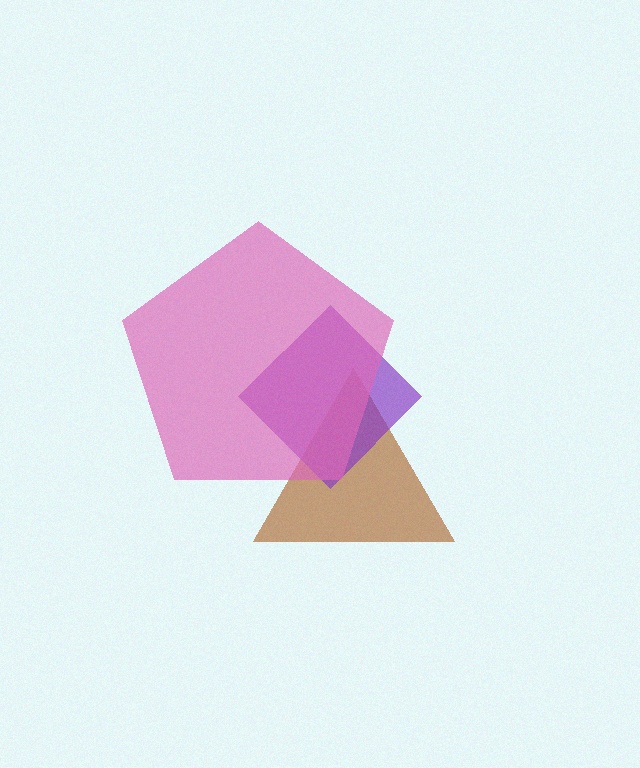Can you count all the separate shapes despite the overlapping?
Yes, there are 3 separate shapes.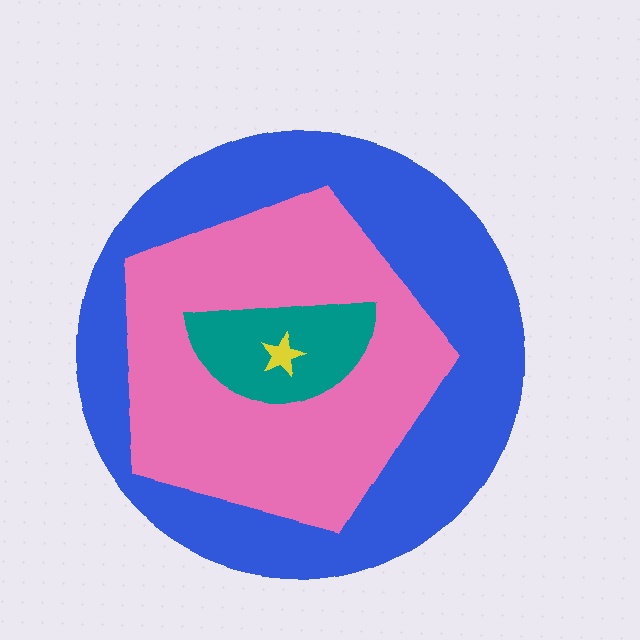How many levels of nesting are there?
4.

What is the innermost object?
The yellow star.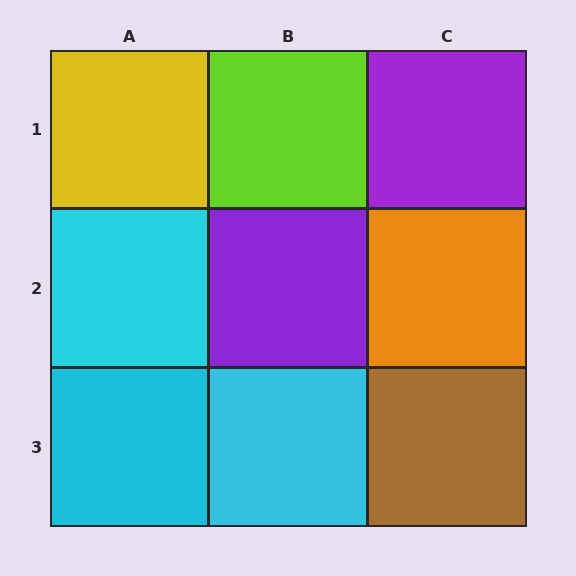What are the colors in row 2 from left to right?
Cyan, purple, orange.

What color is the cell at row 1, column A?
Yellow.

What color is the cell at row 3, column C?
Brown.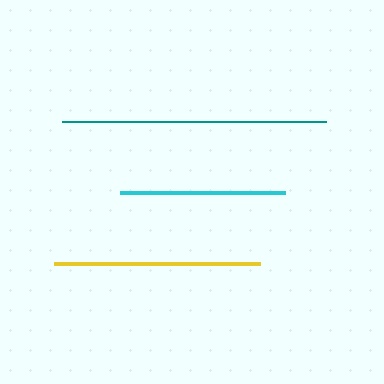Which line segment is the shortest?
The cyan line is the shortest at approximately 165 pixels.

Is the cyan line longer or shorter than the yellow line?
The yellow line is longer than the cyan line.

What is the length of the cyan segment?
The cyan segment is approximately 165 pixels long.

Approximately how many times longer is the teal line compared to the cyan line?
The teal line is approximately 1.6 times the length of the cyan line.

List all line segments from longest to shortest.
From longest to shortest: teal, yellow, cyan.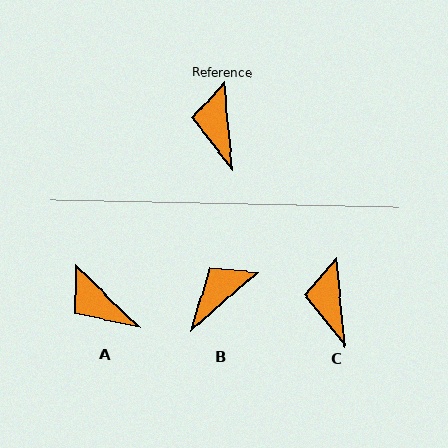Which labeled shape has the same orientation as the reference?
C.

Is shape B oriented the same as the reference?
No, it is off by about 54 degrees.